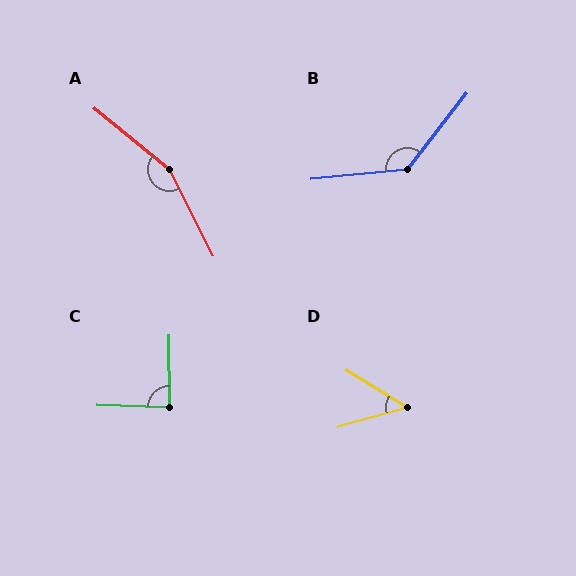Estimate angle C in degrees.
Approximately 87 degrees.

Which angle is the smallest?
D, at approximately 47 degrees.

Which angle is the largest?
A, at approximately 156 degrees.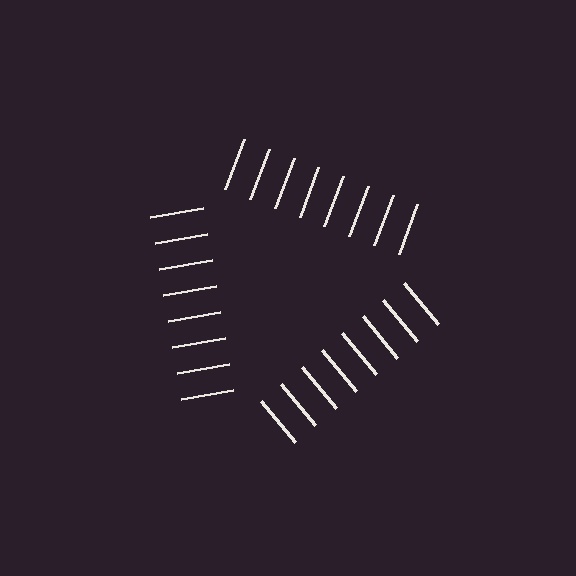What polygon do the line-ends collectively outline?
An illusory triangle — the line segments terminate on its edges but no continuous stroke is drawn.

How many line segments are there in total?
24 — 8 along each of the 3 edges.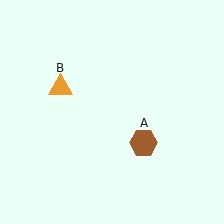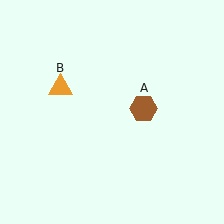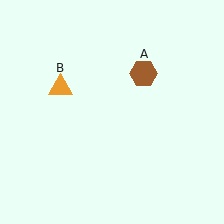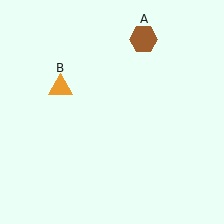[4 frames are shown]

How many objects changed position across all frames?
1 object changed position: brown hexagon (object A).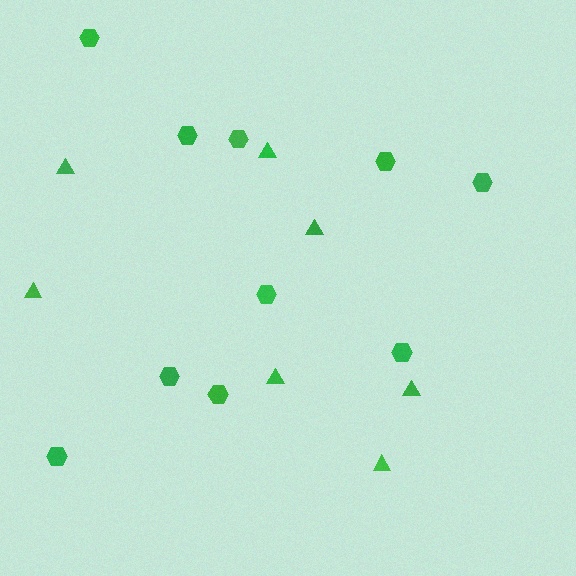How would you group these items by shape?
There are 2 groups: one group of hexagons (10) and one group of triangles (7).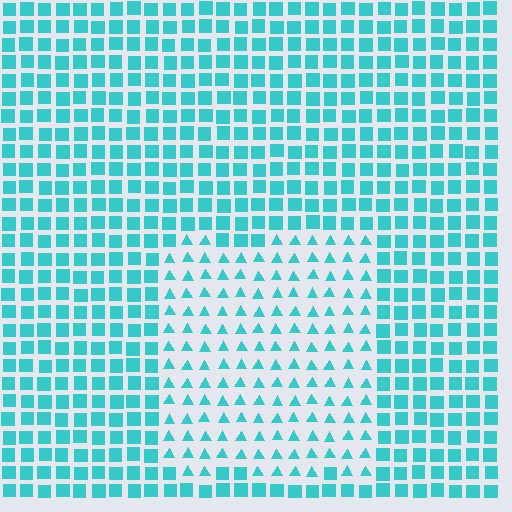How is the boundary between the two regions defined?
The boundary is defined by a change in element shape: triangles inside vs. squares outside. All elements share the same color and spacing.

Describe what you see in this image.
The image is filled with small cyan elements arranged in a uniform grid. A rectangle-shaped region contains triangles, while the surrounding area contains squares. The boundary is defined purely by the change in element shape.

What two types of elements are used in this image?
The image uses triangles inside the rectangle region and squares outside it.